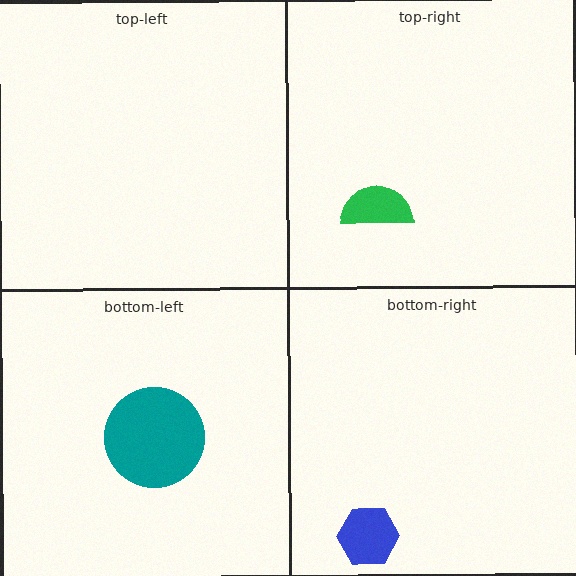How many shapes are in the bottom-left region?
1.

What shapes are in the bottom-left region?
The teal circle.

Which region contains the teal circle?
The bottom-left region.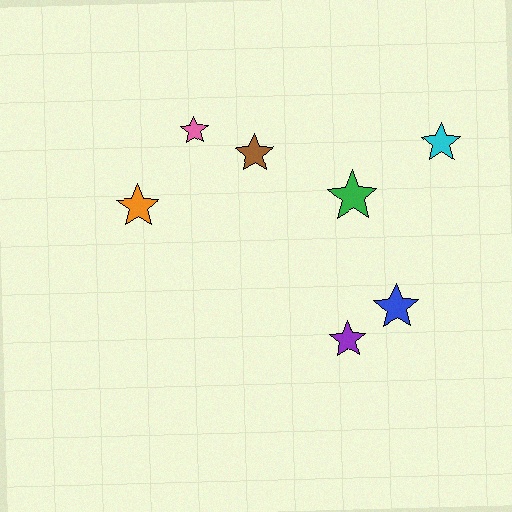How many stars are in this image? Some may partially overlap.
There are 7 stars.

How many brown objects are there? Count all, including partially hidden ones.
There is 1 brown object.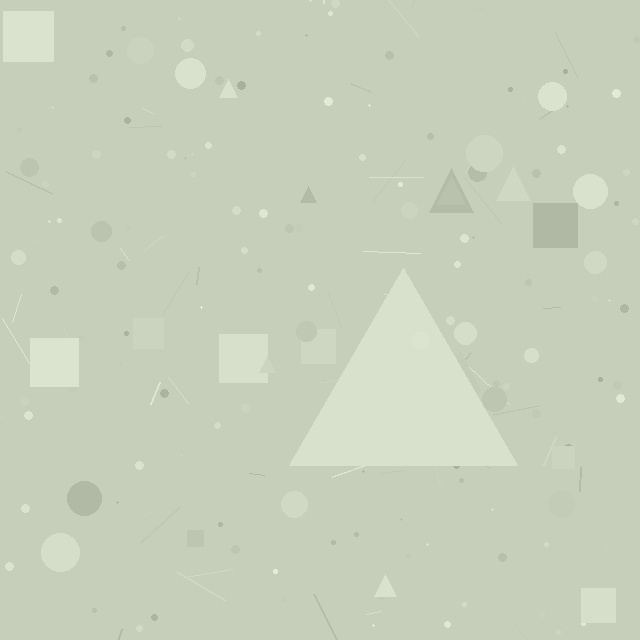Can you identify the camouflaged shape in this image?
The camouflaged shape is a triangle.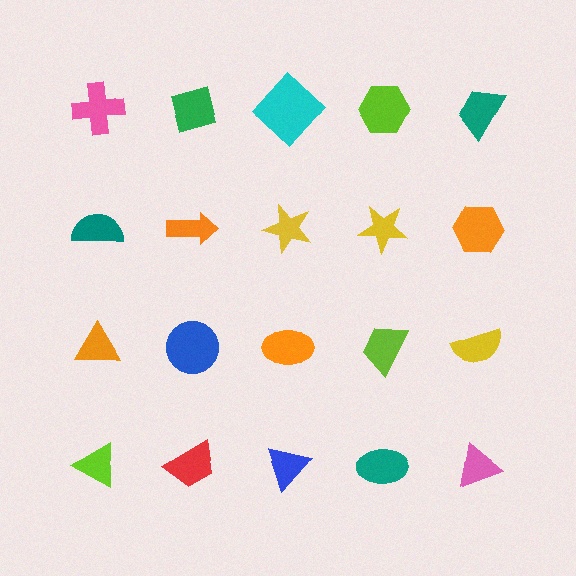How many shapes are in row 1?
5 shapes.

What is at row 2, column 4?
A yellow star.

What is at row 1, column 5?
A teal trapezoid.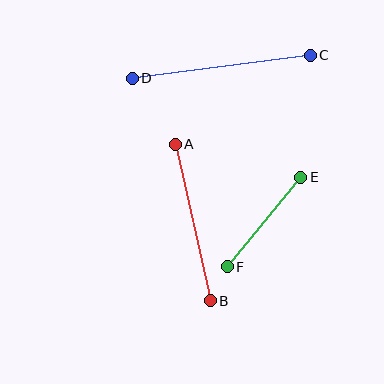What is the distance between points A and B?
The distance is approximately 160 pixels.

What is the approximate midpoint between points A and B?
The midpoint is at approximately (193, 223) pixels.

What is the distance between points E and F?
The distance is approximately 115 pixels.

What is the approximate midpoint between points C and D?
The midpoint is at approximately (221, 67) pixels.